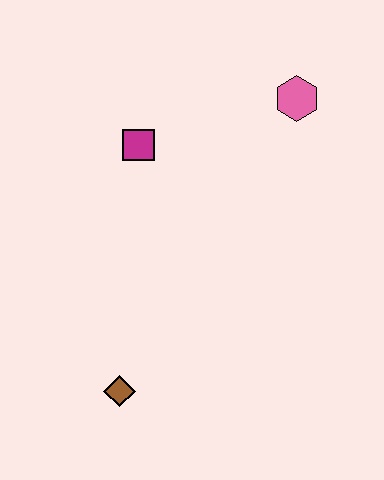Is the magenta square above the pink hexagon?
No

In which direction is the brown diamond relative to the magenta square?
The brown diamond is below the magenta square.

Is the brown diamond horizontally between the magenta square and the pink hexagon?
No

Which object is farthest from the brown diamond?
The pink hexagon is farthest from the brown diamond.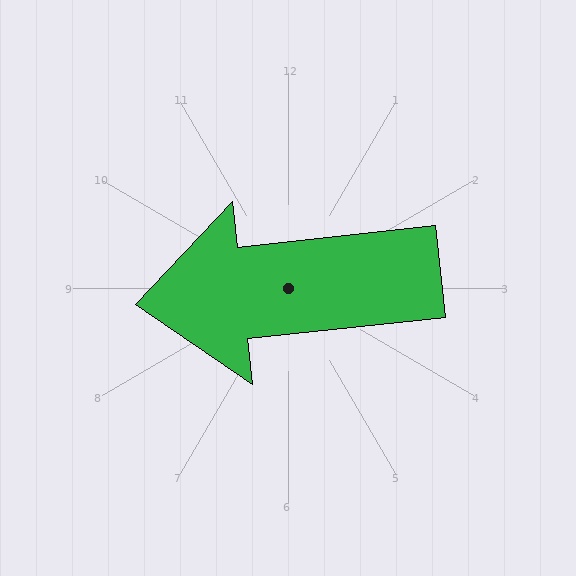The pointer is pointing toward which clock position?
Roughly 9 o'clock.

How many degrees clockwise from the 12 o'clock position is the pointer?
Approximately 264 degrees.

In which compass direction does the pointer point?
West.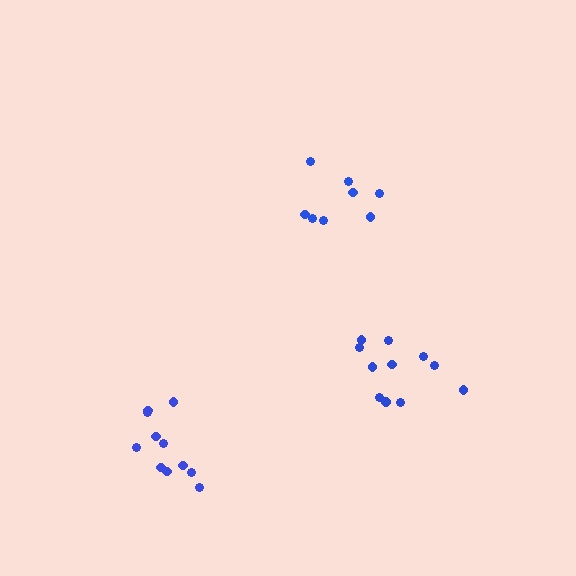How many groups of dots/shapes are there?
There are 3 groups.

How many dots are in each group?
Group 1: 8 dots, Group 2: 11 dots, Group 3: 11 dots (30 total).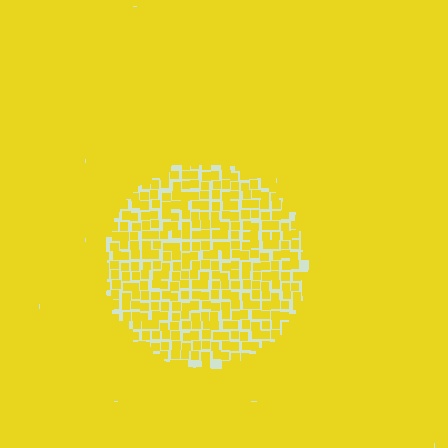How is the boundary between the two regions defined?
The boundary is defined by a change in element density (approximately 2.3x ratio). All elements are the same color, size, and shape.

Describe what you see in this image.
The image contains small yellow elements arranged at two different densities. A circle-shaped region is visible where the elements are less densely packed than the surrounding area.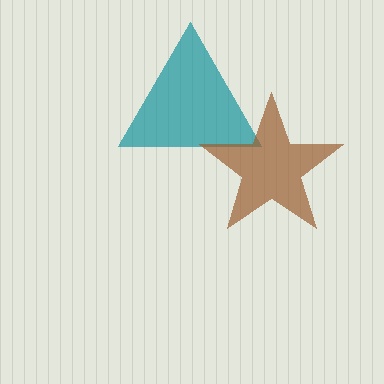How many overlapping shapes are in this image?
There are 2 overlapping shapes in the image.